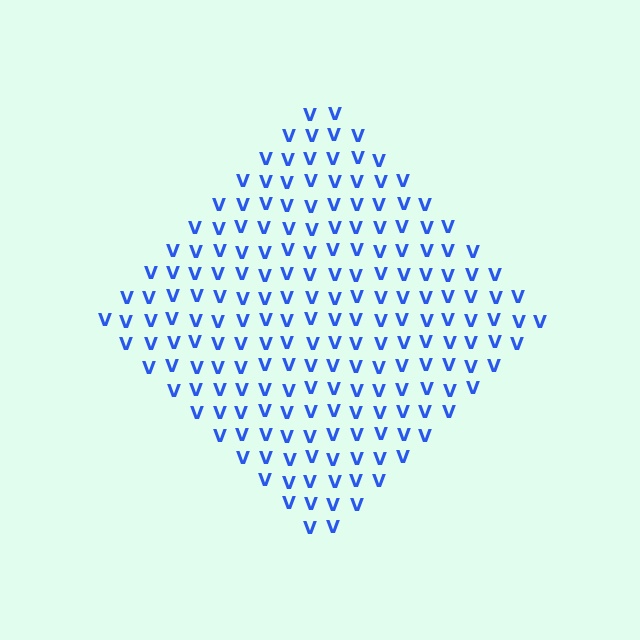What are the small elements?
The small elements are letter V's.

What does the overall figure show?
The overall figure shows a diamond.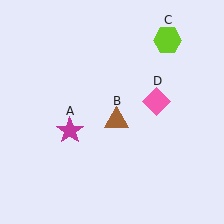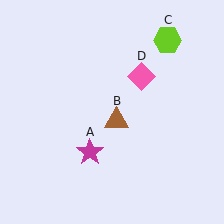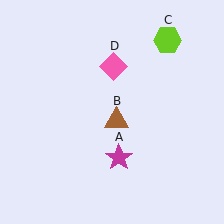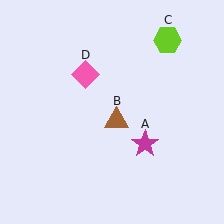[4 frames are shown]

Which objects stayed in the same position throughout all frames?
Brown triangle (object B) and lime hexagon (object C) remained stationary.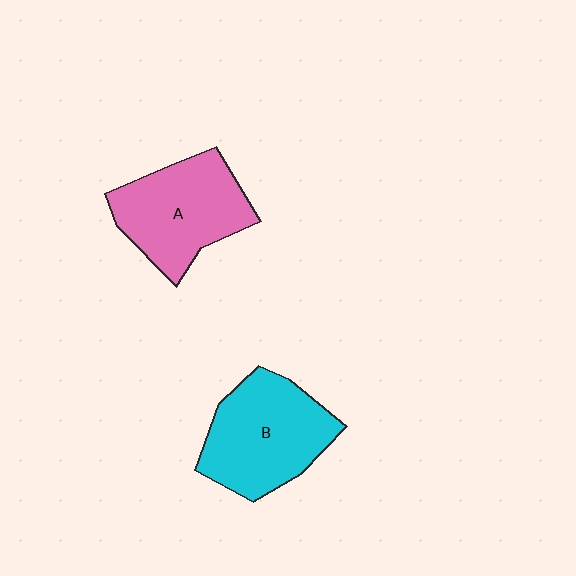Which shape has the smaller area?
Shape A (pink).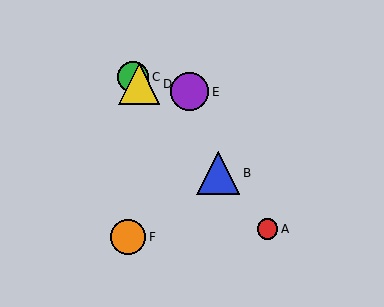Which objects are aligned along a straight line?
Objects A, B, C, D are aligned along a straight line.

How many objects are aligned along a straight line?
4 objects (A, B, C, D) are aligned along a straight line.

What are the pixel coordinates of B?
Object B is at (218, 173).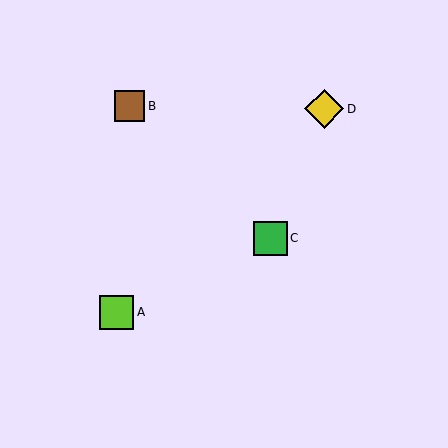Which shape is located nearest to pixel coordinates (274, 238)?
The green square (labeled C) at (270, 238) is nearest to that location.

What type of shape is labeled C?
Shape C is a green square.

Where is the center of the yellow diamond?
The center of the yellow diamond is at (324, 109).